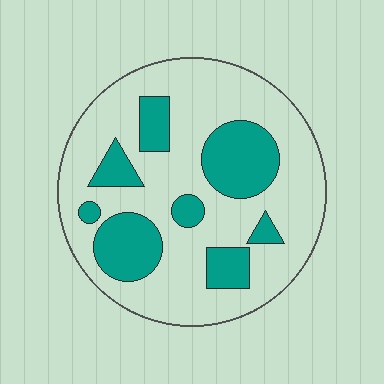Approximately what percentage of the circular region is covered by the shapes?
Approximately 30%.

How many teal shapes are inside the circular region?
8.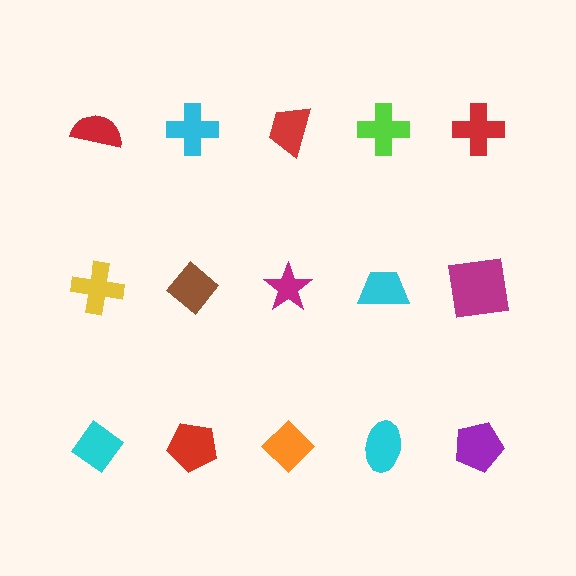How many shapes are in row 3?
5 shapes.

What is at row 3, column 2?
A red pentagon.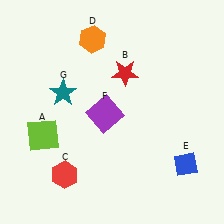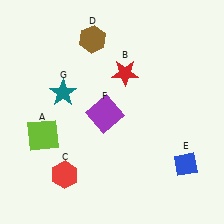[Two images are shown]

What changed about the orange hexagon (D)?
In Image 1, D is orange. In Image 2, it changed to brown.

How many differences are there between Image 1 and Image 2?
There is 1 difference between the two images.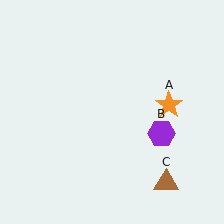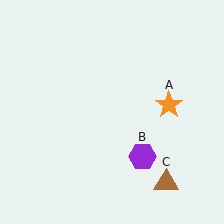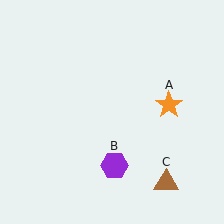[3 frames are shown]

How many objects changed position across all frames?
1 object changed position: purple hexagon (object B).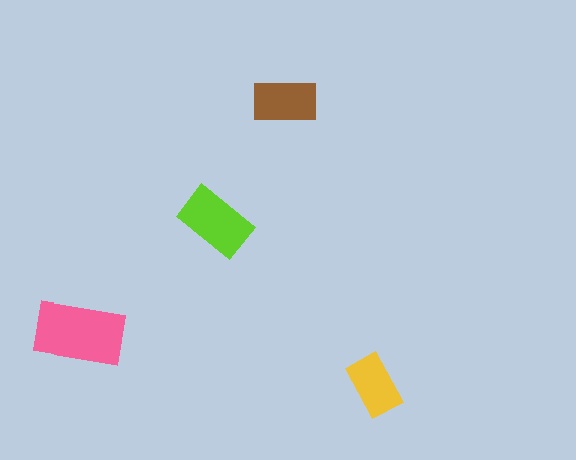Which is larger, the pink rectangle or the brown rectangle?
The pink one.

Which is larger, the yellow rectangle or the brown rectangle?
The brown one.